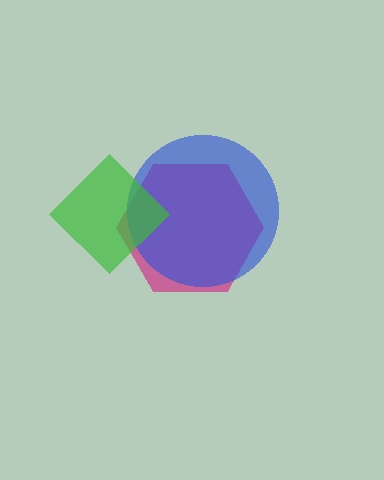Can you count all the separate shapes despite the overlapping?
Yes, there are 3 separate shapes.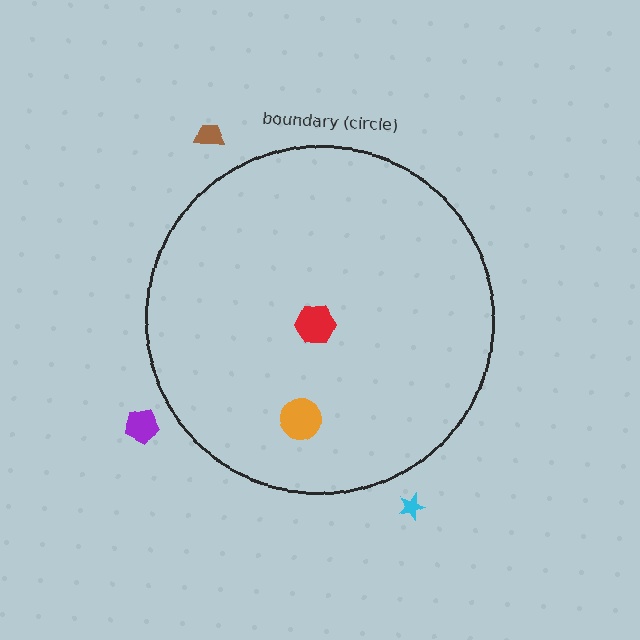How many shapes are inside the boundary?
2 inside, 3 outside.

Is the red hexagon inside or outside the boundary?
Inside.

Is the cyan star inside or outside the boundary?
Outside.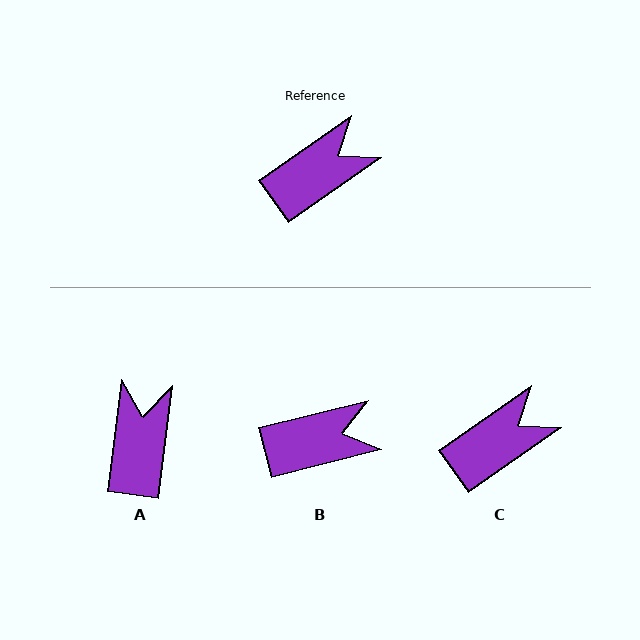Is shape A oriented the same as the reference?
No, it is off by about 48 degrees.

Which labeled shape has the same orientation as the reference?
C.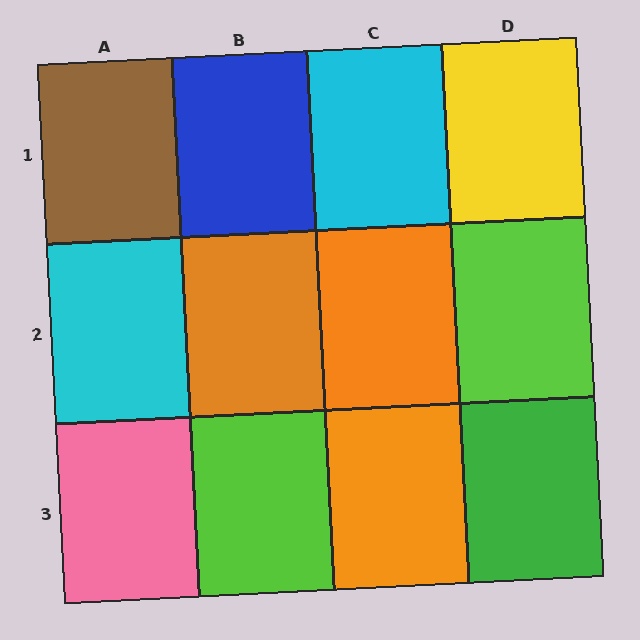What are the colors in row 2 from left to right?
Cyan, orange, orange, lime.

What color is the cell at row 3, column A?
Pink.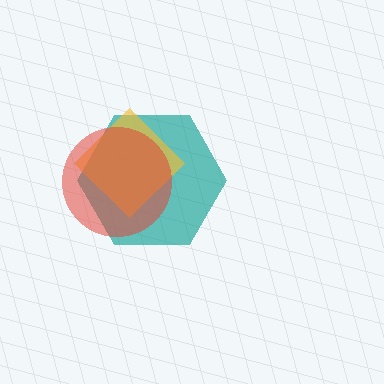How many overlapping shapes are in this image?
There are 3 overlapping shapes in the image.